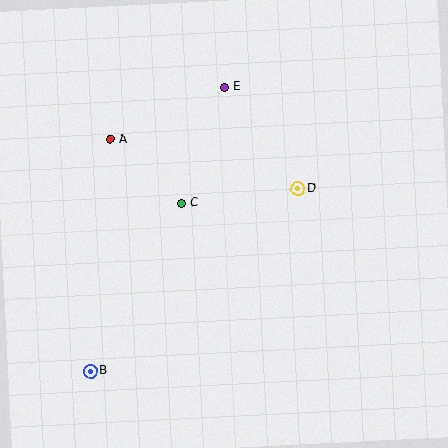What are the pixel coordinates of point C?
Point C is at (181, 203).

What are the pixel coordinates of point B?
Point B is at (90, 371).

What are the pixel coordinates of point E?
Point E is at (225, 87).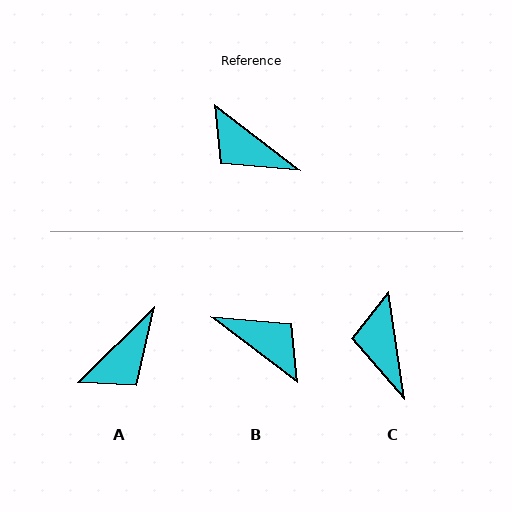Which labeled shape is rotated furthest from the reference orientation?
B, about 180 degrees away.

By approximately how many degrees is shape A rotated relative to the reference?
Approximately 82 degrees counter-clockwise.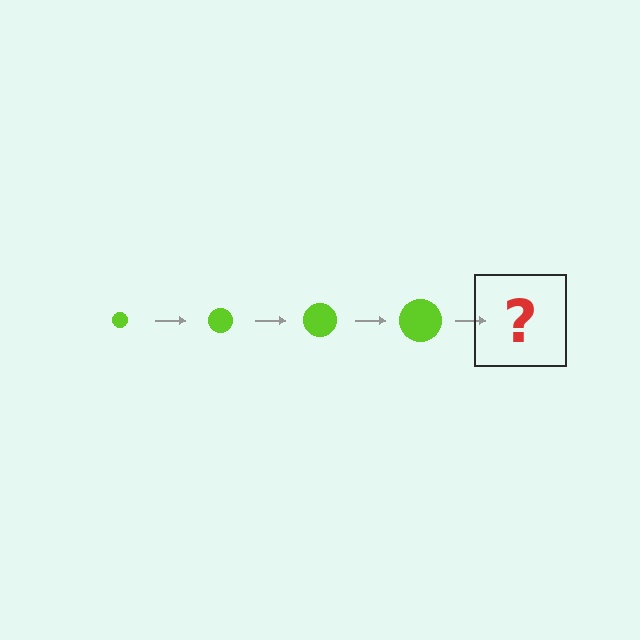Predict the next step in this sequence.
The next step is a lime circle, larger than the previous one.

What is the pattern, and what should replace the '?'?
The pattern is that the circle gets progressively larger each step. The '?' should be a lime circle, larger than the previous one.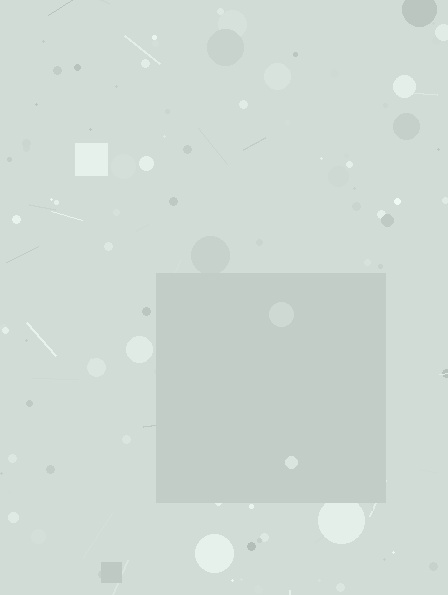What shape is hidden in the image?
A square is hidden in the image.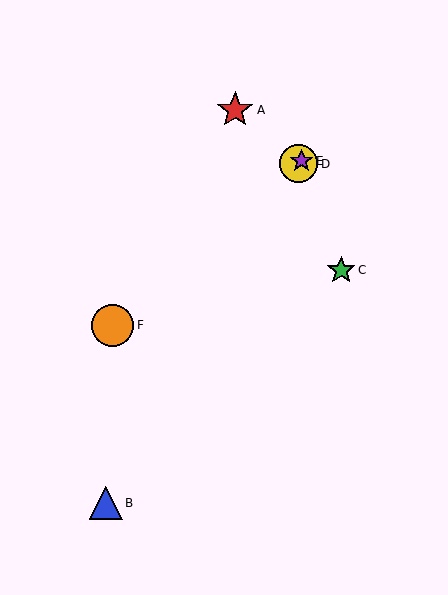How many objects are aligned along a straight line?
3 objects (D, E, F) are aligned along a straight line.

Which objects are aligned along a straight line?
Objects D, E, F are aligned along a straight line.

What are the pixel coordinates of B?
Object B is at (106, 503).